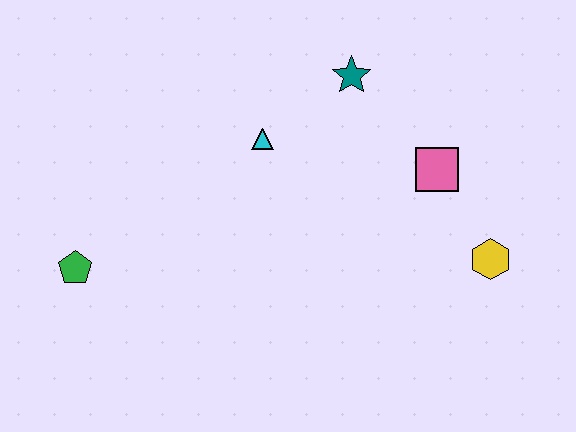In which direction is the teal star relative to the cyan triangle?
The teal star is to the right of the cyan triangle.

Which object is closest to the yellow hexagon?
The pink square is closest to the yellow hexagon.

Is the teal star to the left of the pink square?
Yes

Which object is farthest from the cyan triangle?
The yellow hexagon is farthest from the cyan triangle.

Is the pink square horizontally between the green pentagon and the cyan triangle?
No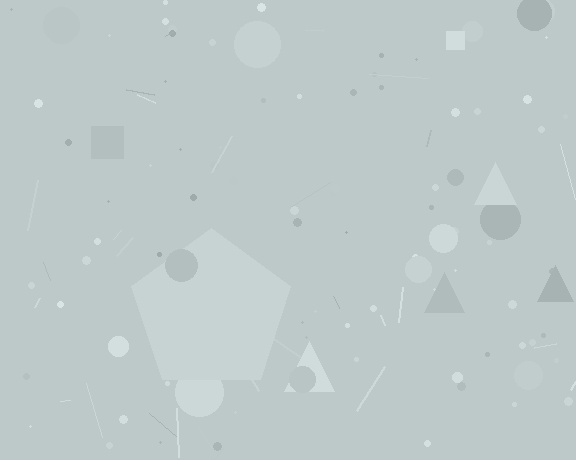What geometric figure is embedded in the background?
A pentagon is embedded in the background.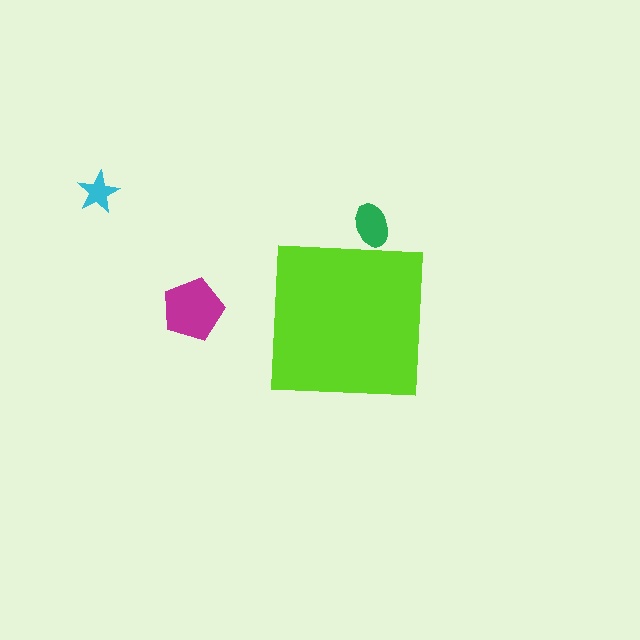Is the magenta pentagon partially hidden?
No, the magenta pentagon is fully visible.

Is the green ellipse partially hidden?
Yes, the green ellipse is partially hidden behind the lime square.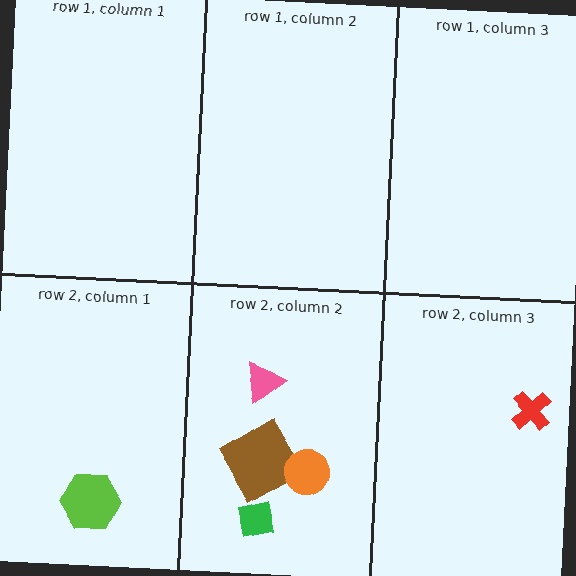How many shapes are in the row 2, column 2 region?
4.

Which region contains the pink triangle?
The row 2, column 2 region.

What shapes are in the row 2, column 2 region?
The brown diamond, the green square, the orange circle, the pink triangle.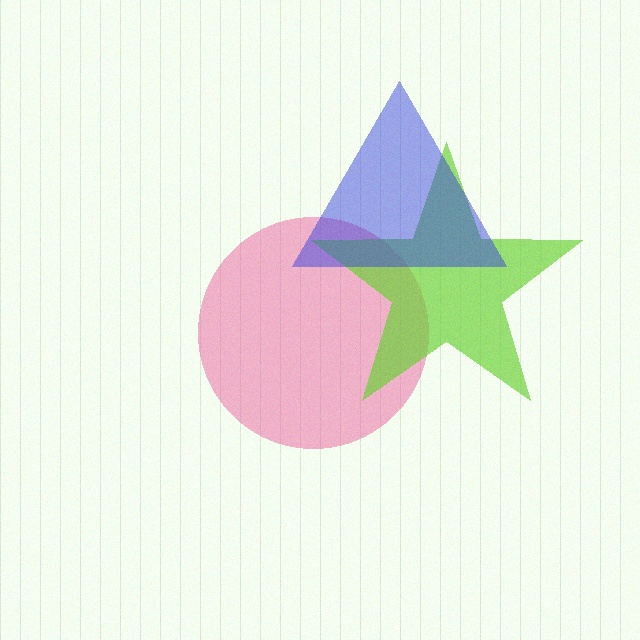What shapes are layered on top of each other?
The layered shapes are: a pink circle, a lime star, a blue triangle.